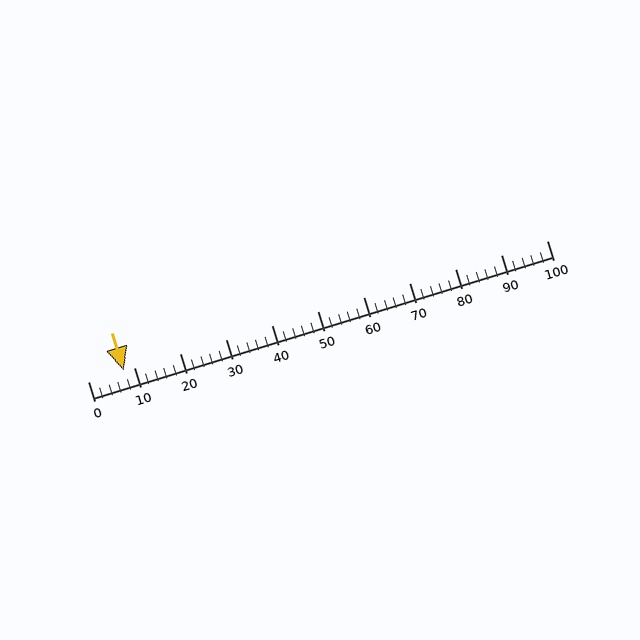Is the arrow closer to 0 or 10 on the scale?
The arrow is closer to 10.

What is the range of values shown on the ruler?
The ruler shows values from 0 to 100.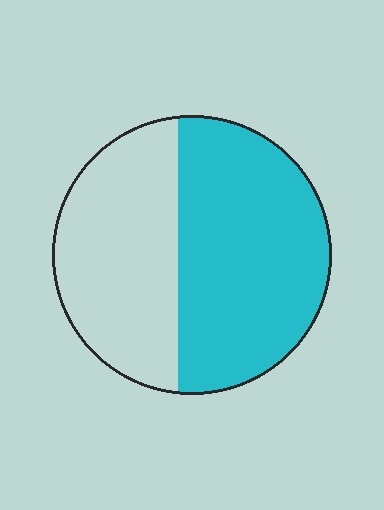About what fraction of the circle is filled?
About three fifths (3/5).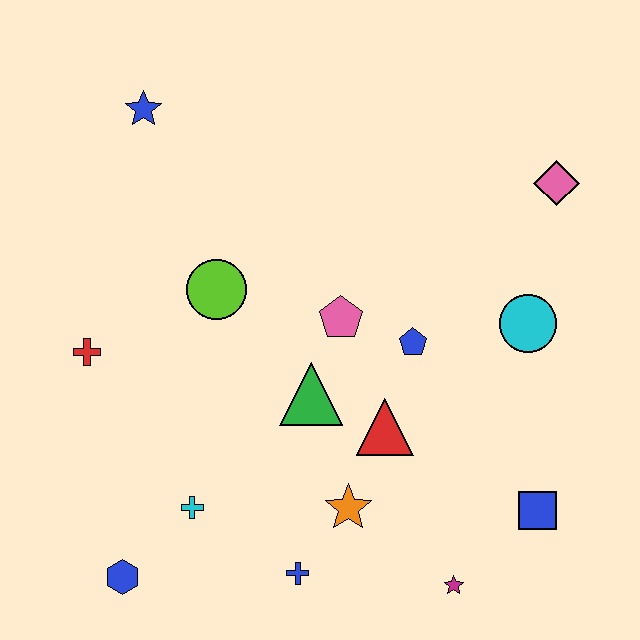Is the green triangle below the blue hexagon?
No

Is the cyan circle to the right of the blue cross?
Yes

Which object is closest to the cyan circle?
The blue pentagon is closest to the cyan circle.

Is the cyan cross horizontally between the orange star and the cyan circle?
No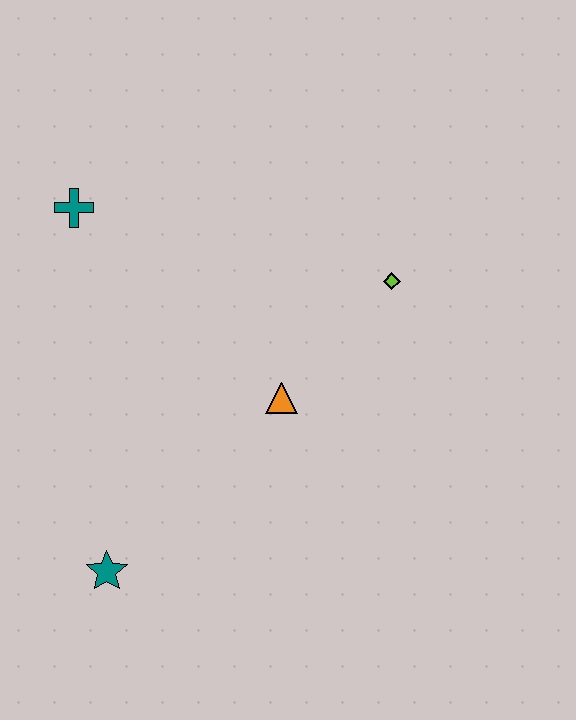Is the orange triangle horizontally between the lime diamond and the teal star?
Yes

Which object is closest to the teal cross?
The orange triangle is closest to the teal cross.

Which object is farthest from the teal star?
The lime diamond is farthest from the teal star.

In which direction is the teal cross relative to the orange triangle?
The teal cross is to the left of the orange triangle.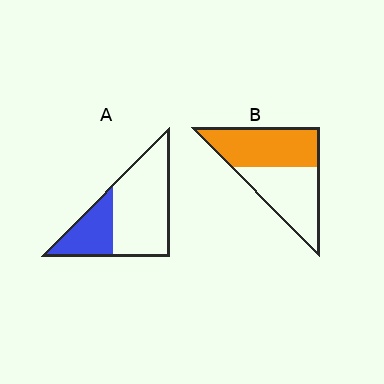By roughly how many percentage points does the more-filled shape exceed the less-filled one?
By roughly 20 percentage points (B over A).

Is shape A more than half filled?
No.